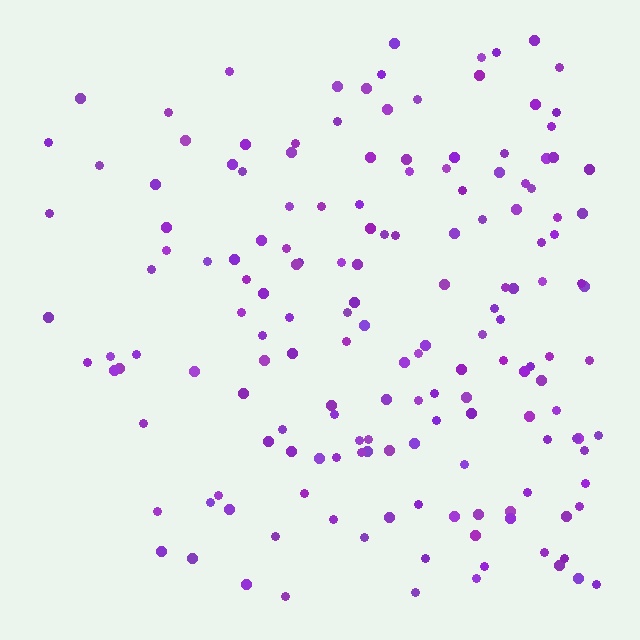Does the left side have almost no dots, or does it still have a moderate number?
Still a moderate number, just noticeably fewer than the right.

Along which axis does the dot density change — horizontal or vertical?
Horizontal.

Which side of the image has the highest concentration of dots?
The right.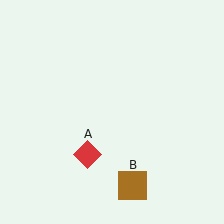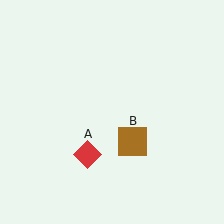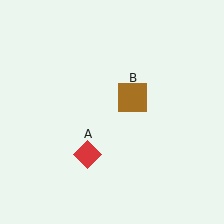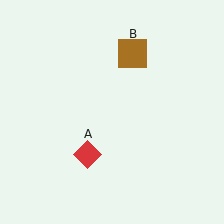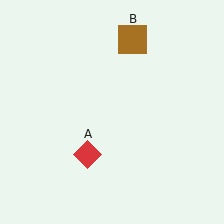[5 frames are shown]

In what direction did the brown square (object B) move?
The brown square (object B) moved up.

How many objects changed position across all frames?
1 object changed position: brown square (object B).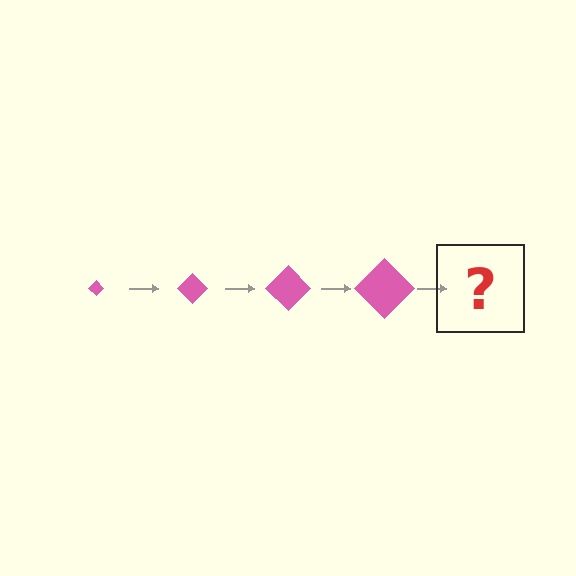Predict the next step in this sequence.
The next step is a pink diamond, larger than the previous one.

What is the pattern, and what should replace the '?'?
The pattern is that the diamond gets progressively larger each step. The '?' should be a pink diamond, larger than the previous one.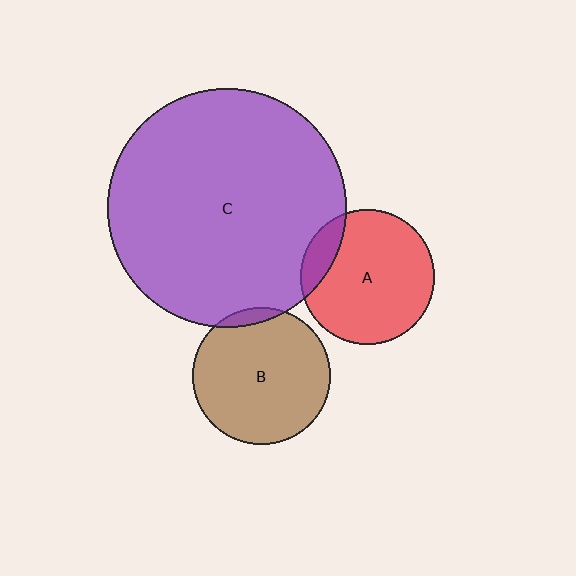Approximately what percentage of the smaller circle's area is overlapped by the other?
Approximately 15%.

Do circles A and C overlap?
Yes.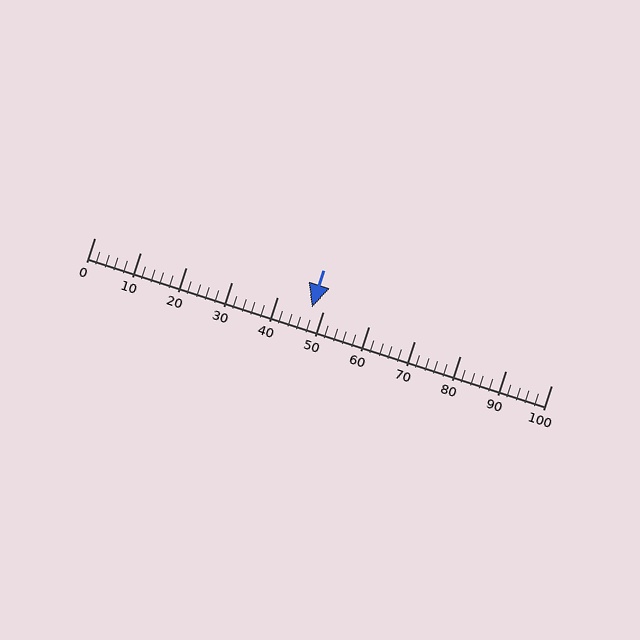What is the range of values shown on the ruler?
The ruler shows values from 0 to 100.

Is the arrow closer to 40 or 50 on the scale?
The arrow is closer to 50.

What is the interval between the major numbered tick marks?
The major tick marks are spaced 10 units apart.